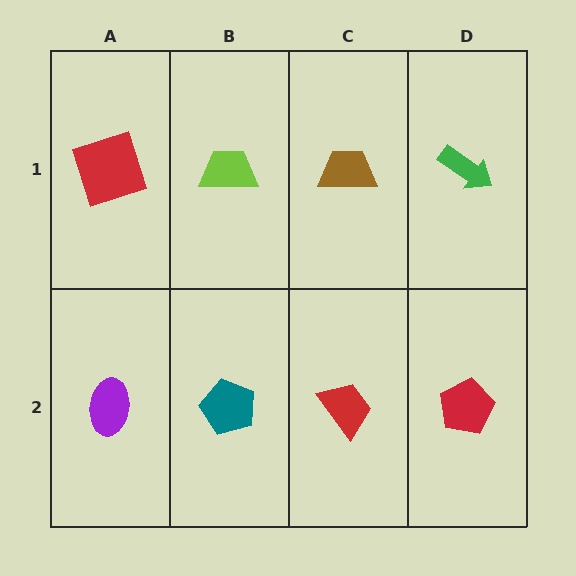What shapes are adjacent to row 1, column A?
A purple ellipse (row 2, column A), a lime trapezoid (row 1, column B).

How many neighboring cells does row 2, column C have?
3.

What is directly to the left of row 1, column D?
A brown trapezoid.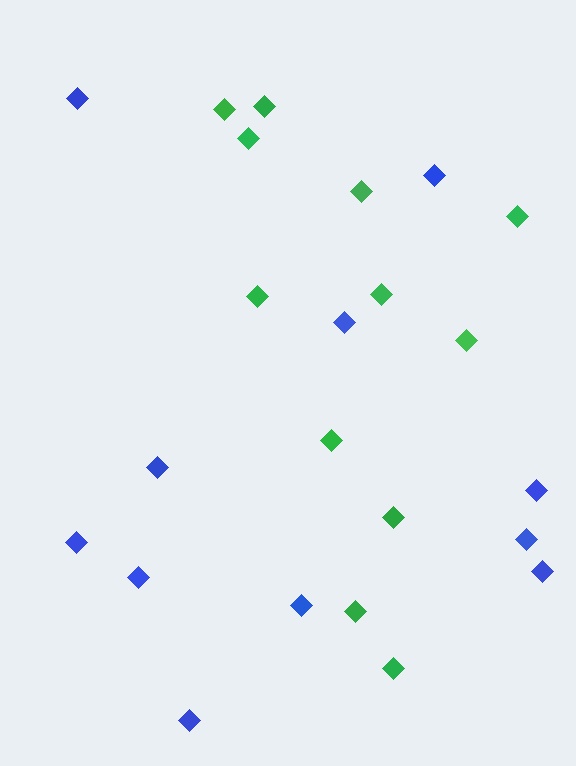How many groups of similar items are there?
There are 2 groups: one group of green diamonds (12) and one group of blue diamonds (11).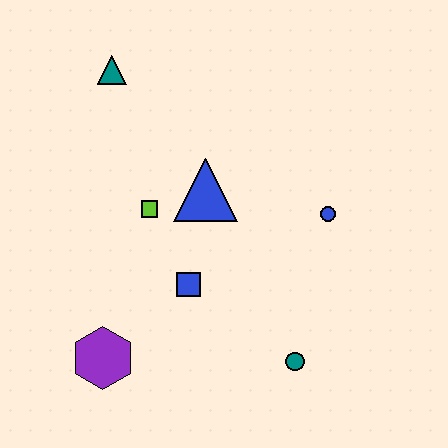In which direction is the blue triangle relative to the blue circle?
The blue triangle is to the left of the blue circle.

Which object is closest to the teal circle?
The blue square is closest to the teal circle.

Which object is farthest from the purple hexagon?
The teal triangle is farthest from the purple hexagon.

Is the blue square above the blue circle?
No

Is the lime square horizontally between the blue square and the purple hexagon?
Yes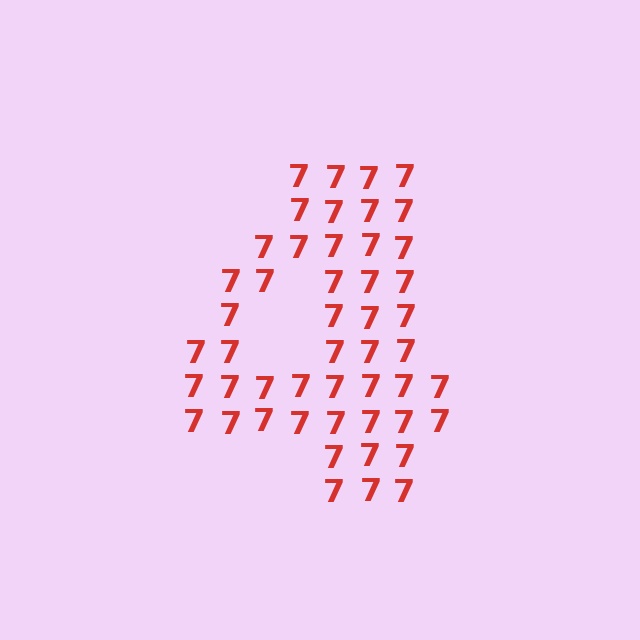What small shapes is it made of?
It is made of small digit 7's.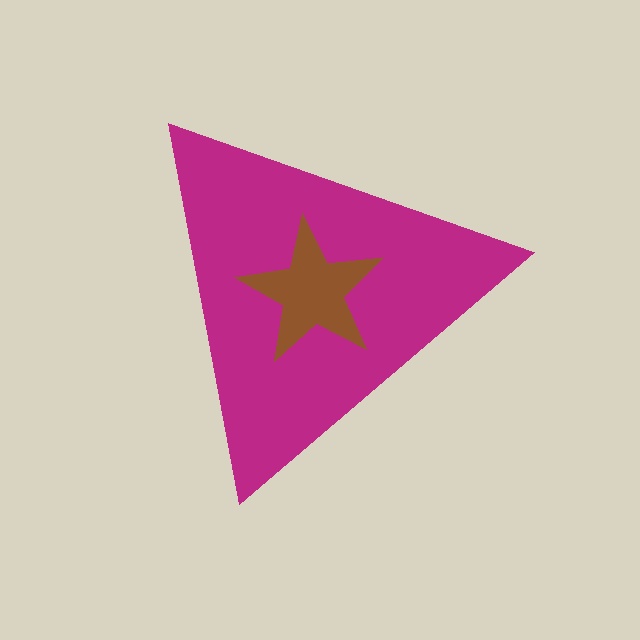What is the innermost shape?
The brown star.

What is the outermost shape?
The magenta triangle.